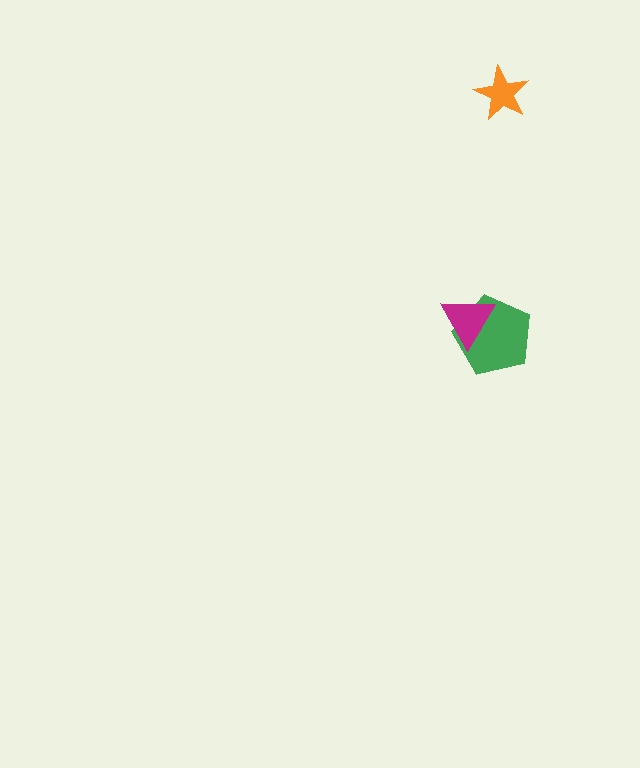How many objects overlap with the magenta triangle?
1 object overlaps with the magenta triangle.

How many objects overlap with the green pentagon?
1 object overlaps with the green pentagon.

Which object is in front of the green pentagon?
The magenta triangle is in front of the green pentagon.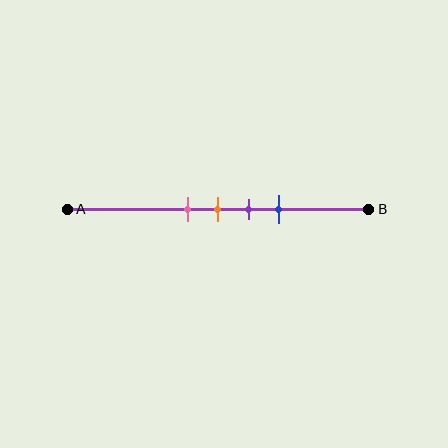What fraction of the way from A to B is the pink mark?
The pink mark is approximately 40% (0.4) of the way from A to B.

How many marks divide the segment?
There are 4 marks dividing the segment.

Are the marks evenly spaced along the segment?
Yes, the marks are approximately evenly spaced.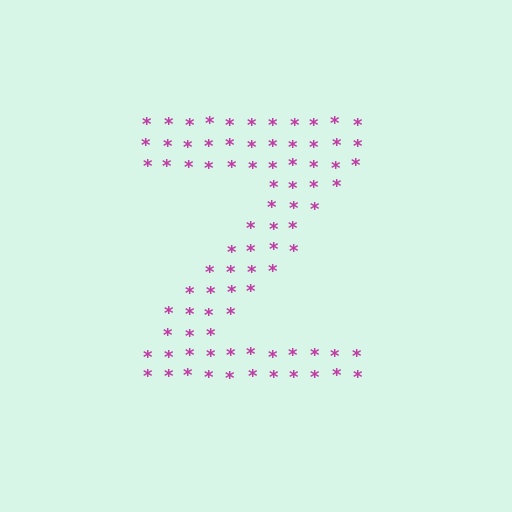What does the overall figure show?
The overall figure shows the letter Z.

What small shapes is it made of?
It is made of small asterisks.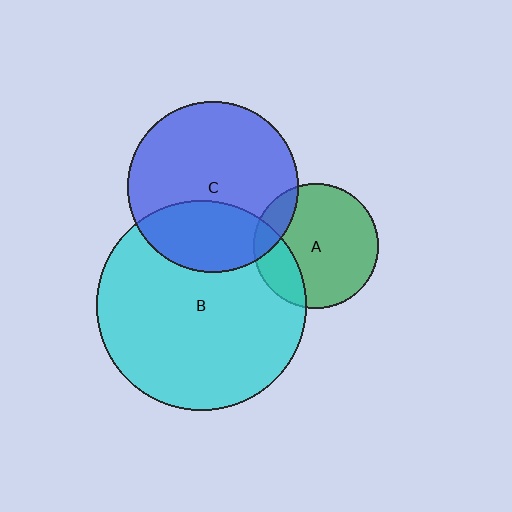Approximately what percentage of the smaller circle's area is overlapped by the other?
Approximately 30%.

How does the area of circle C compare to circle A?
Approximately 1.9 times.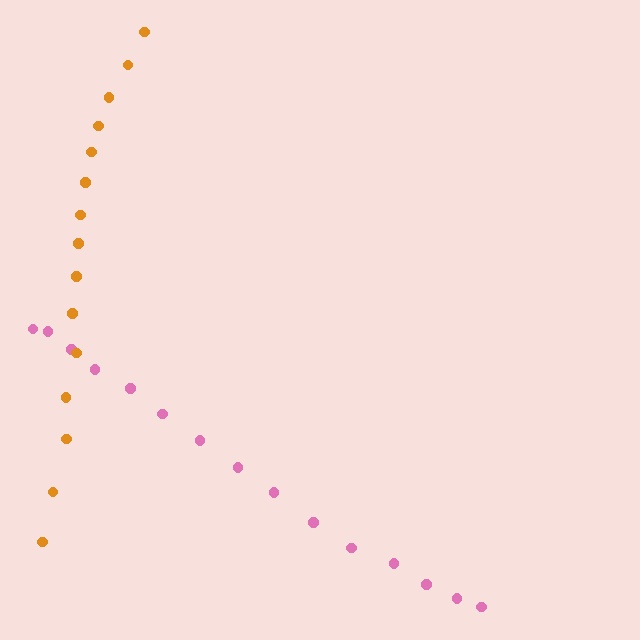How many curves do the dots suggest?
There are 2 distinct paths.